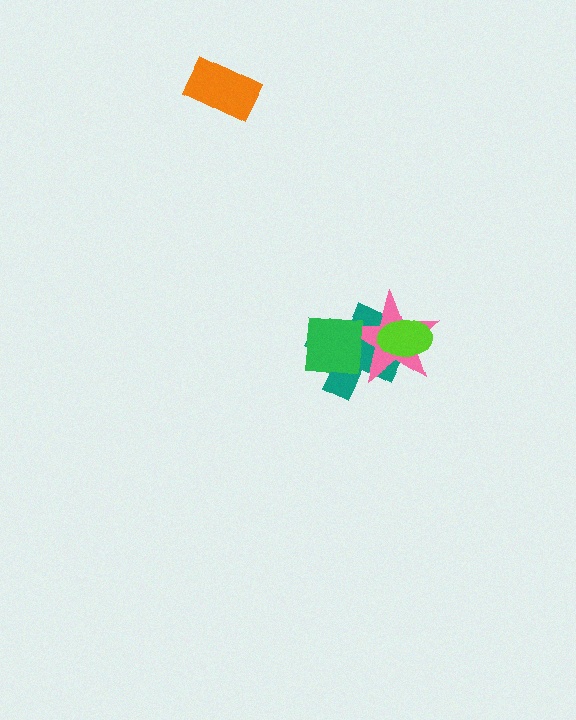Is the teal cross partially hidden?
Yes, it is partially covered by another shape.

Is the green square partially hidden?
No, no other shape covers it.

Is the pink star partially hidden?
Yes, it is partially covered by another shape.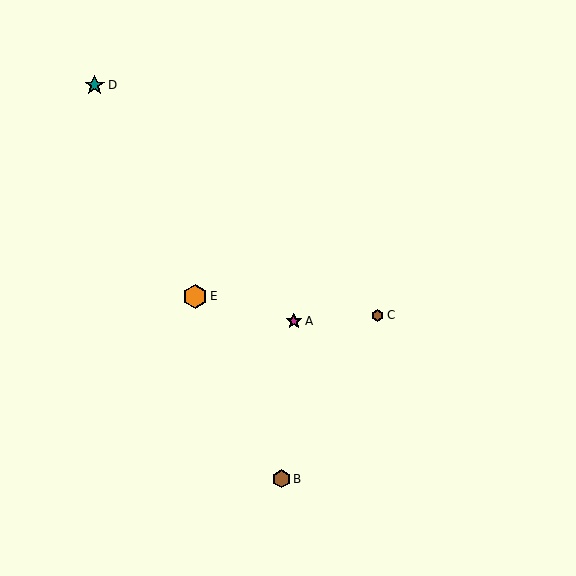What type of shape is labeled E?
Shape E is an orange hexagon.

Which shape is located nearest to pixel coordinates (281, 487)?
The brown hexagon (labeled B) at (281, 479) is nearest to that location.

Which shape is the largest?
The orange hexagon (labeled E) is the largest.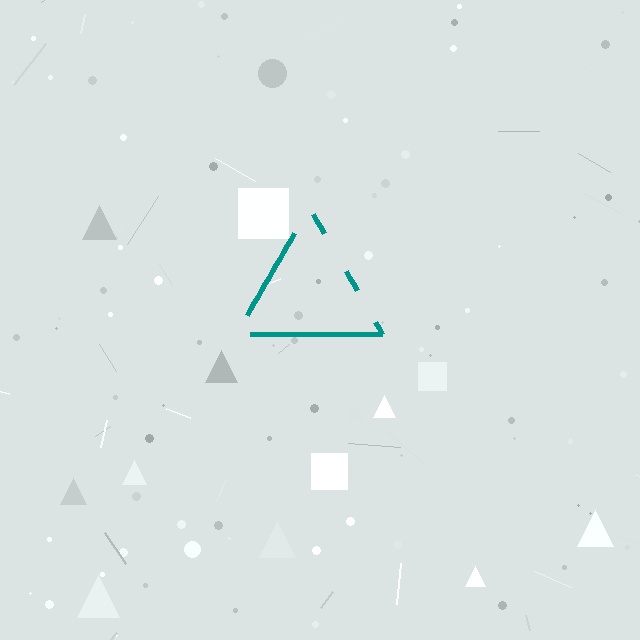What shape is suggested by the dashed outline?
The dashed outline suggests a triangle.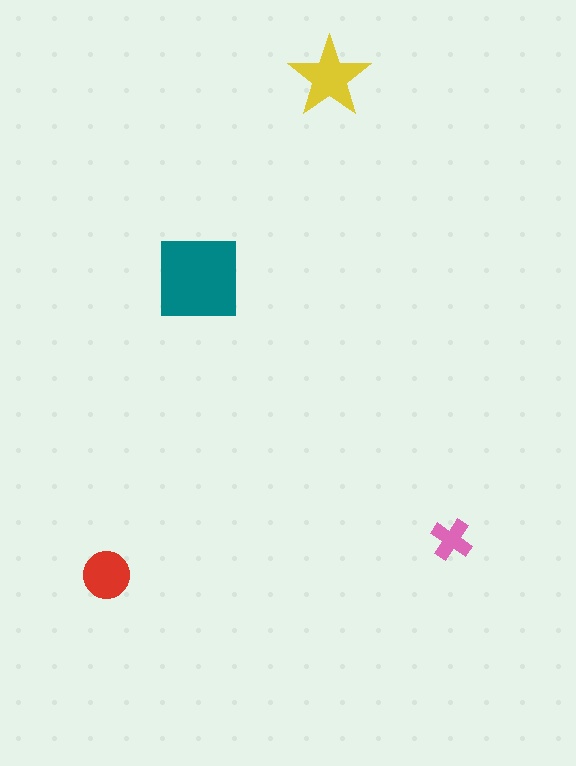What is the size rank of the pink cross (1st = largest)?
4th.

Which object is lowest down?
The red circle is bottommost.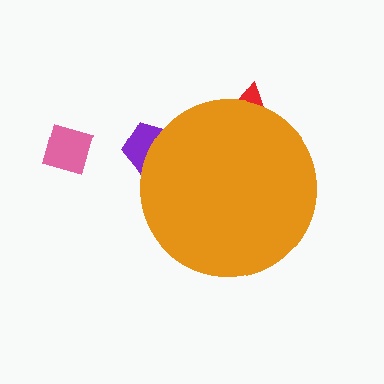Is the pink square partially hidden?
No, the pink square is fully visible.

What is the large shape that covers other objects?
An orange circle.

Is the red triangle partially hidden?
Yes, the red triangle is partially hidden behind the orange circle.